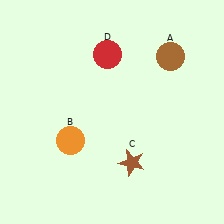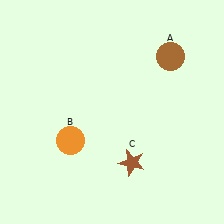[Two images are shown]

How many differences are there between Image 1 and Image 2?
There is 1 difference between the two images.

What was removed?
The red circle (D) was removed in Image 2.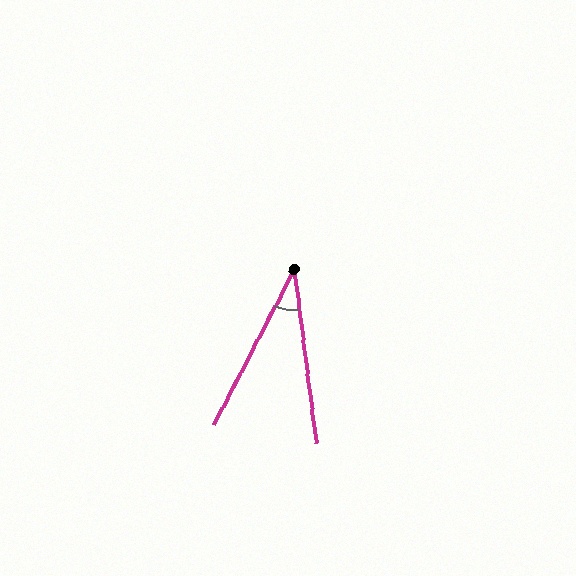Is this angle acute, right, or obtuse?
It is acute.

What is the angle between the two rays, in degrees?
Approximately 35 degrees.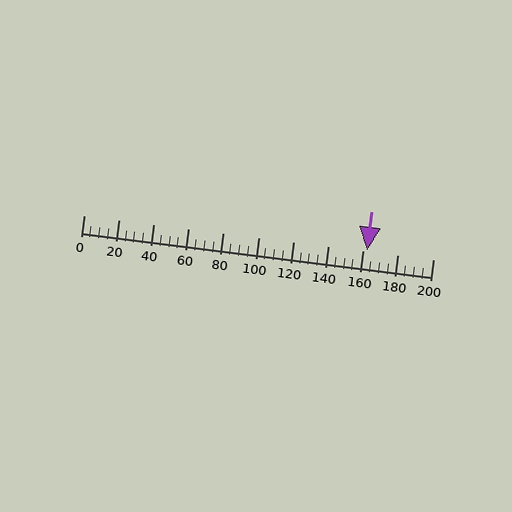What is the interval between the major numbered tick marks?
The major tick marks are spaced 20 units apart.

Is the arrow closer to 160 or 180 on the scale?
The arrow is closer to 160.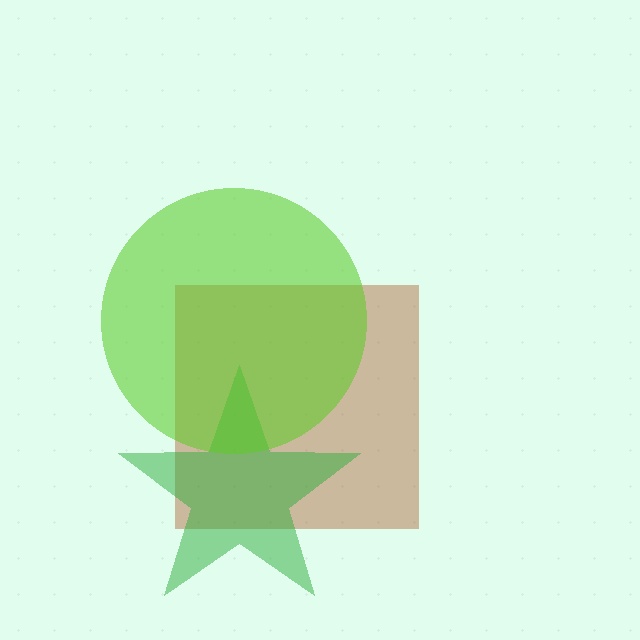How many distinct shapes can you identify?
There are 3 distinct shapes: a brown square, a green star, a lime circle.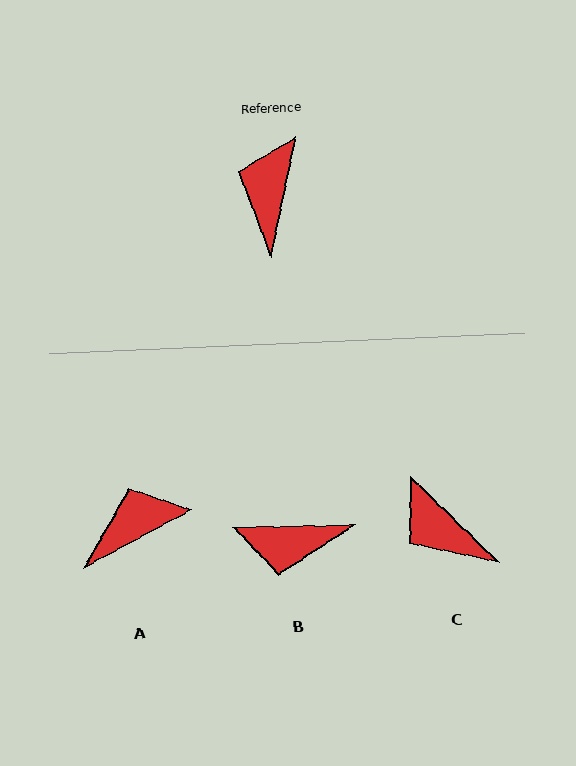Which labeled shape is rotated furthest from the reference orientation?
B, about 103 degrees away.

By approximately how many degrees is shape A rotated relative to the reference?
Approximately 50 degrees clockwise.